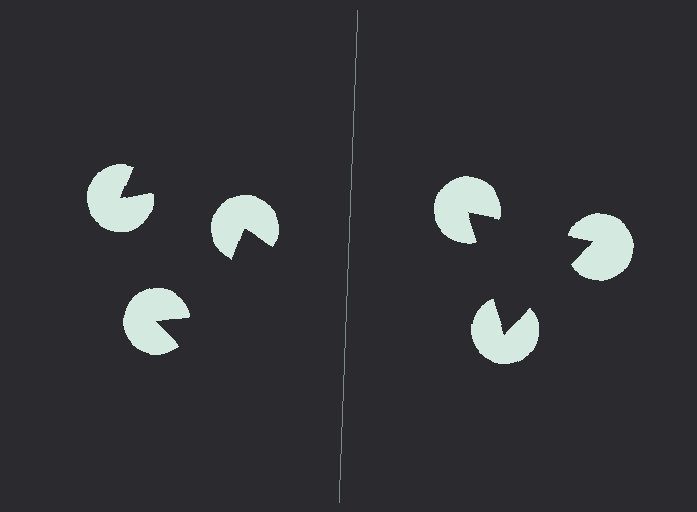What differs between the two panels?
The pac-man discs are positioned identically on both sides; only the wedge orientations differ. On the right they align to a triangle; on the left they are misaligned.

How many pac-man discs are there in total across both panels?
6 — 3 on each side.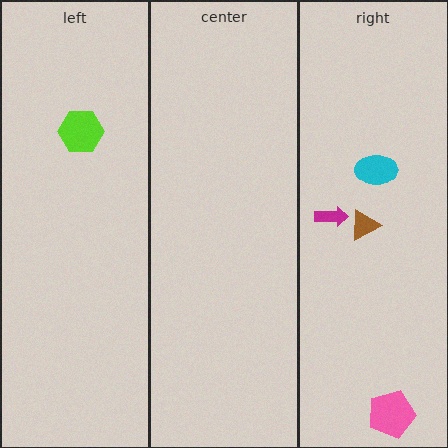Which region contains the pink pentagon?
The right region.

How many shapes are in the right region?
4.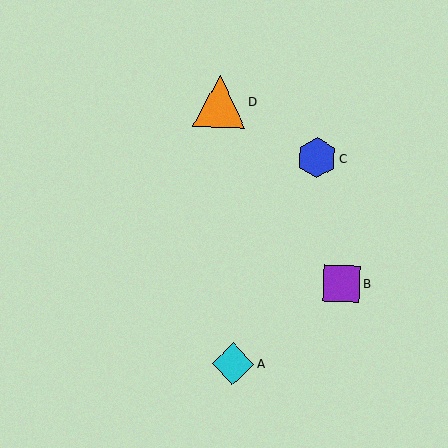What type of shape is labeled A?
Shape A is a cyan diamond.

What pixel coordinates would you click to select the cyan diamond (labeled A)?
Click at (233, 364) to select the cyan diamond A.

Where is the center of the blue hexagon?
The center of the blue hexagon is at (317, 158).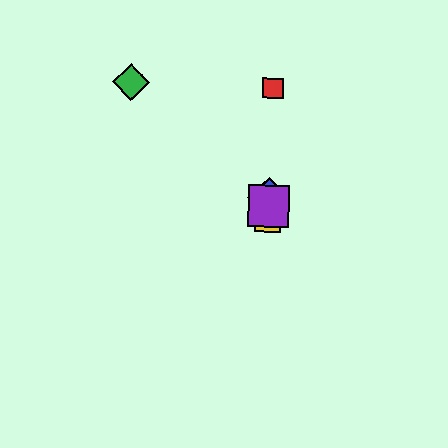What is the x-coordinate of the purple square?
The purple square is at x≈269.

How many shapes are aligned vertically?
4 shapes (the red square, the blue diamond, the yellow square, the purple square) are aligned vertically.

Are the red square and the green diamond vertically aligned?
No, the red square is at x≈273 and the green diamond is at x≈131.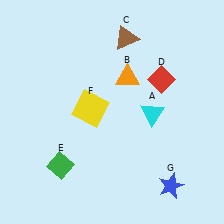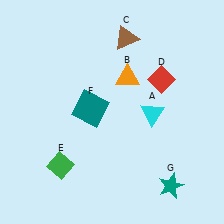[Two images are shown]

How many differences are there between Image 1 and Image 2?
There are 2 differences between the two images.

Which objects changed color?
F changed from yellow to teal. G changed from blue to teal.